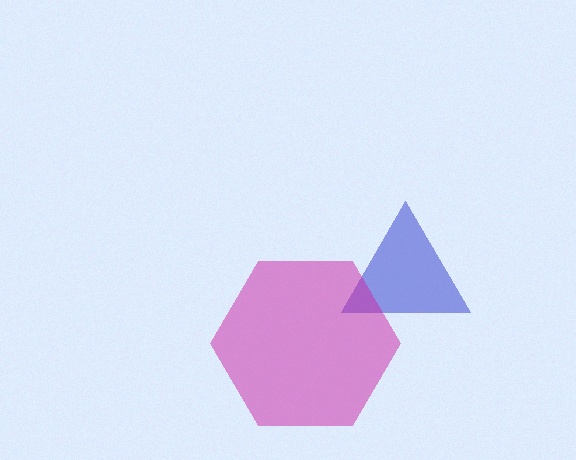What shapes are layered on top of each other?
The layered shapes are: a blue triangle, a magenta hexagon.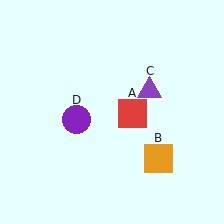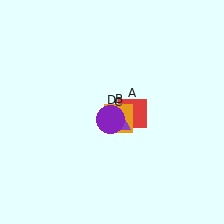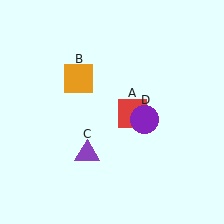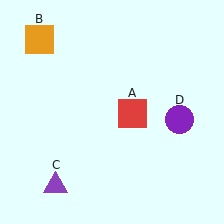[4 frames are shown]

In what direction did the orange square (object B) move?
The orange square (object B) moved up and to the left.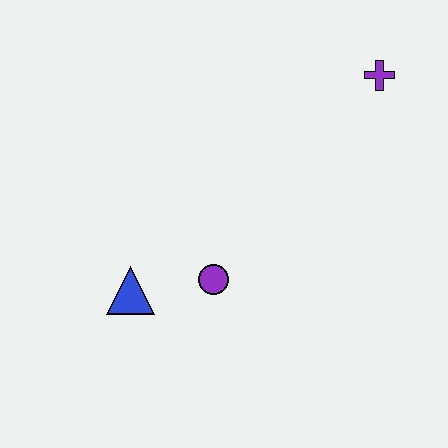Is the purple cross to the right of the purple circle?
Yes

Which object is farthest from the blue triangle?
The purple cross is farthest from the blue triangle.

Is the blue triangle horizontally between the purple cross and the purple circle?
No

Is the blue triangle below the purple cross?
Yes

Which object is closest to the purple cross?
The purple circle is closest to the purple cross.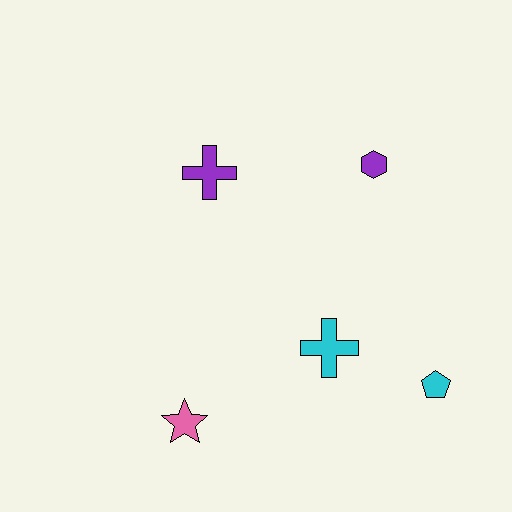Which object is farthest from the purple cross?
The cyan pentagon is farthest from the purple cross.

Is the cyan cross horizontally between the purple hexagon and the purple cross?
Yes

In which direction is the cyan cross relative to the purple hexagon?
The cyan cross is below the purple hexagon.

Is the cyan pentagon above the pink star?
Yes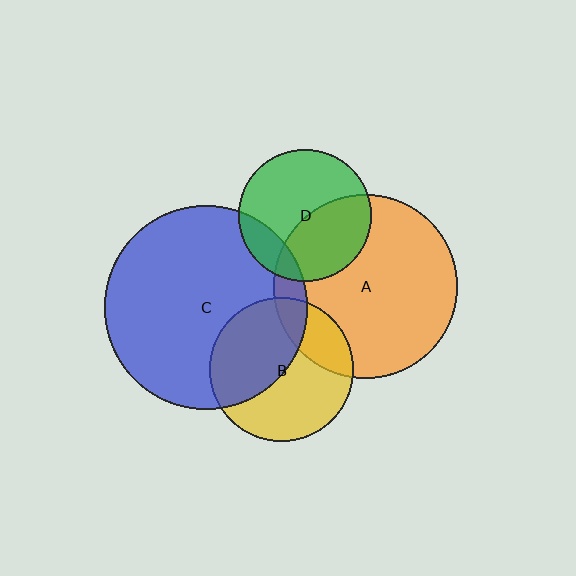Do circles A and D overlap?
Yes.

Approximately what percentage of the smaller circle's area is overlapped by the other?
Approximately 40%.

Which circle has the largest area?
Circle C (blue).